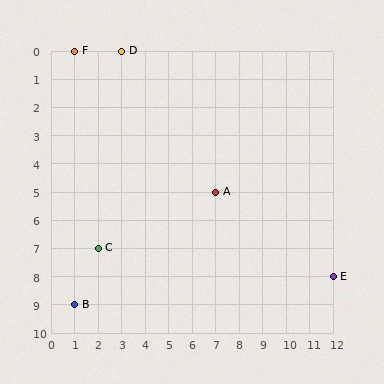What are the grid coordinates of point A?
Point A is at grid coordinates (7, 5).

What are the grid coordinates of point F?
Point F is at grid coordinates (1, 0).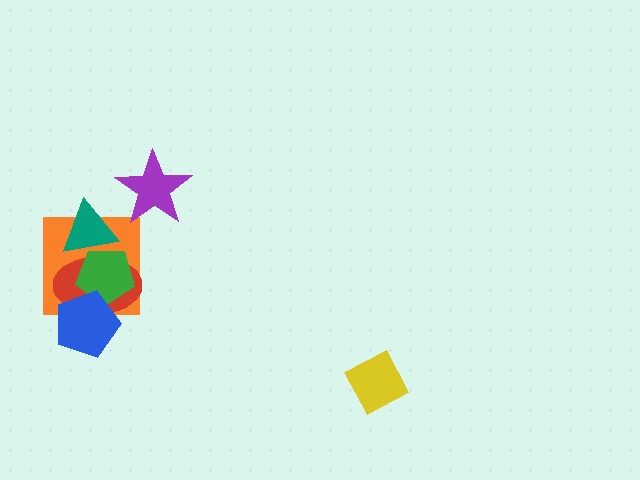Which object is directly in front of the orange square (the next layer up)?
The teal triangle is directly in front of the orange square.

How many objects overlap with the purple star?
0 objects overlap with the purple star.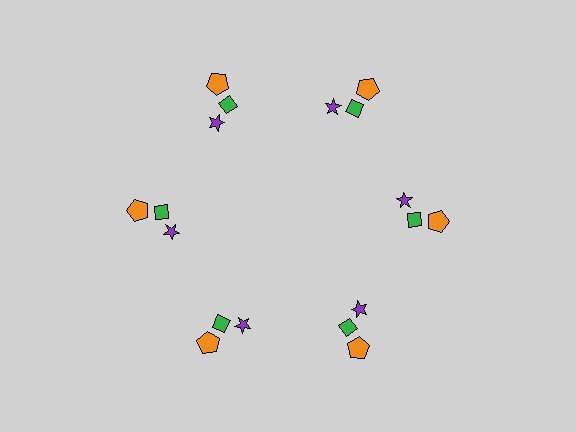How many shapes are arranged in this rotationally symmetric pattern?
There are 18 shapes, arranged in 6 groups of 3.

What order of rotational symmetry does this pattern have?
This pattern has 6-fold rotational symmetry.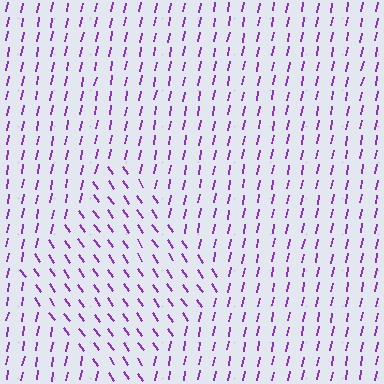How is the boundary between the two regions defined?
The boundary is defined purely by a change in line orientation (approximately 45 degrees difference). All lines are the same color and thickness.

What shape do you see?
I see a diamond.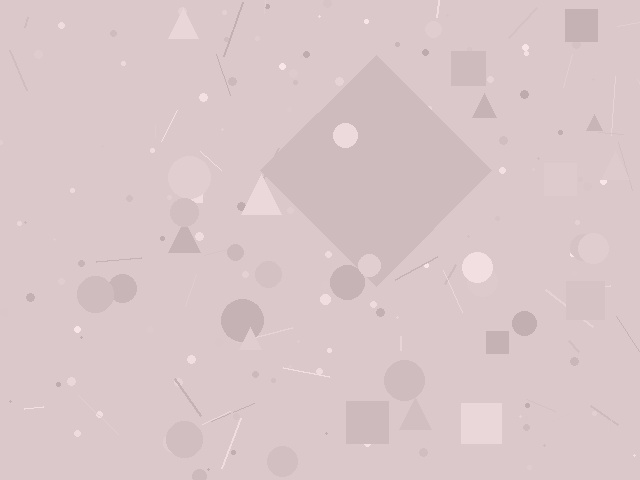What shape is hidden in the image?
A diamond is hidden in the image.